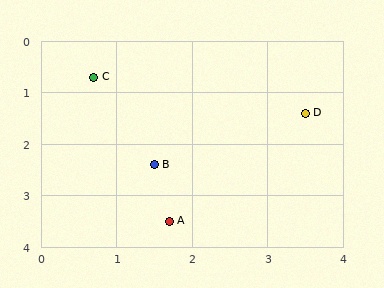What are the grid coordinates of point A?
Point A is at approximately (1.7, 3.5).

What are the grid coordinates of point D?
Point D is at approximately (3.5, 1.4).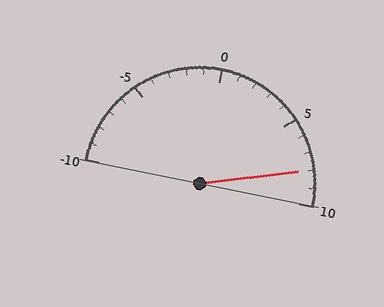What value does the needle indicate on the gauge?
The needle indicates approximately 8.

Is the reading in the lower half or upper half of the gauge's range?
The reading is in the upper half of the range (-10 to 10).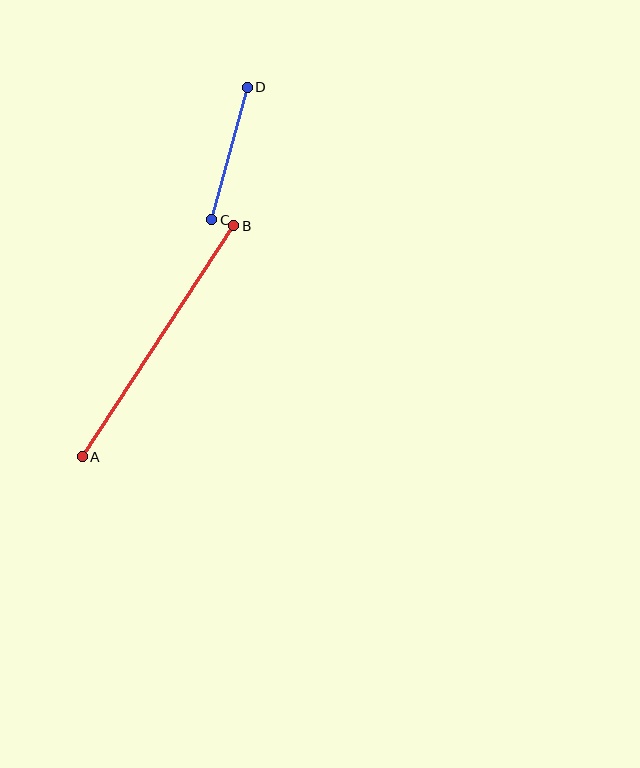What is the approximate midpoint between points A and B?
The midpoint is at approximately (158, 341) pixels.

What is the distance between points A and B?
The distance is approximately 276 pixels.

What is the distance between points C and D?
The distance is approximately 137 pixels.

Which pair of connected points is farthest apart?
Points A and B are farthest apart.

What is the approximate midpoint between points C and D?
The midpoint is at approximately (230, 154) pixels.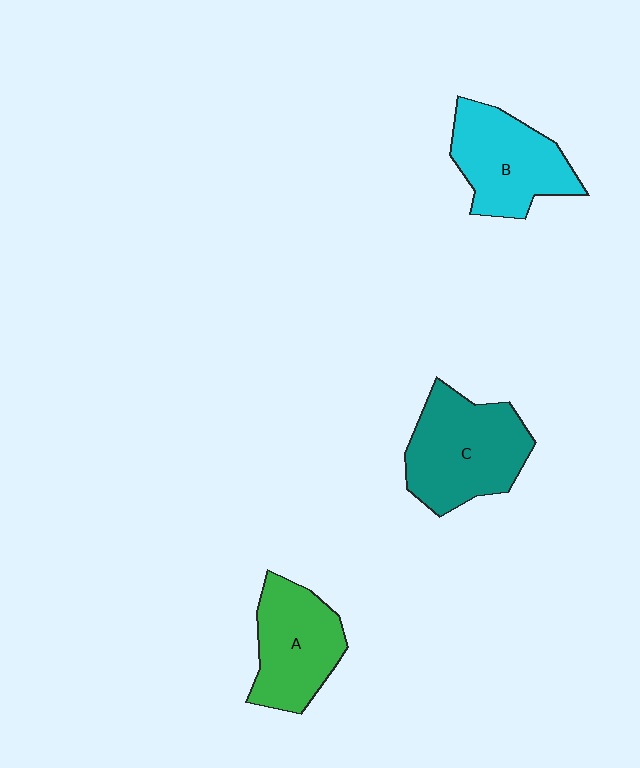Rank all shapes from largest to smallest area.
From largest to smallest: C (teal), B (cyan), A (green).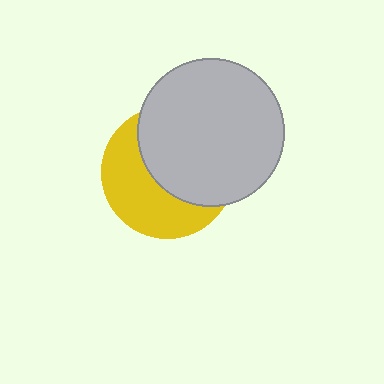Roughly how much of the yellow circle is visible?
About half of it is visible (roughly 46%).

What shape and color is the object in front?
The object in front is a light gray circle.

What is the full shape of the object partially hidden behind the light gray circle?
The partially hidden object is a yellow circle.